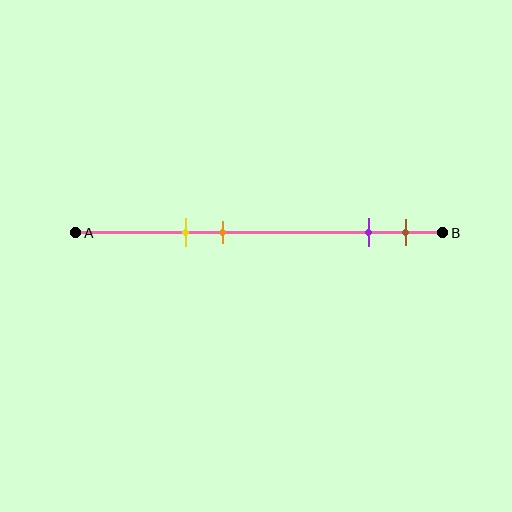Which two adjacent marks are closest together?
The purple and brown marks are the closest adjacent pair.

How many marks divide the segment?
There are 4 marks dividing the segment.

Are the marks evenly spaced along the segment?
No, the marks are not evenly spaced.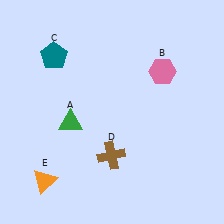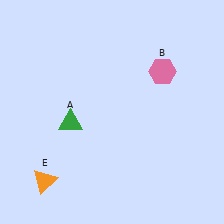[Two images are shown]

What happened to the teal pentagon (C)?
The teal pentagon (C) was removed in Image 2. It was in the top-left area of Image 1.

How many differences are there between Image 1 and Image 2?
There are 2 differences between the two images.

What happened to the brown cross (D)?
The brown cross (D) was removed in Image 2. It was in the bottom-left area of Image 1.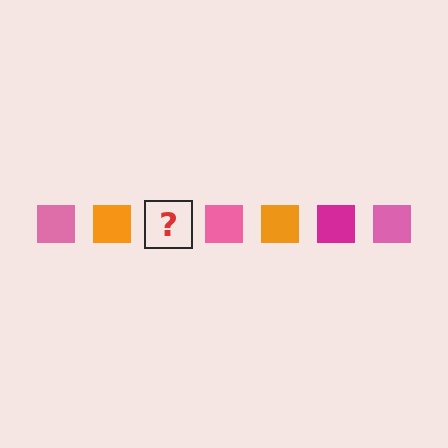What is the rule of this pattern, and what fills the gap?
The rule is that the pattern cycles through pink, orange, magenta squares. The gap should be filled with a magenta square.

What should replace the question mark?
The question mark should be replaced with a magenta square.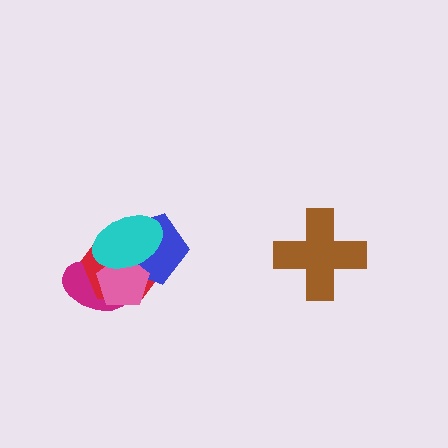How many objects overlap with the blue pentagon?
3 objects overlap with the blue pentagon.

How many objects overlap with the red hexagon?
4 objects overlap with the red hexagon.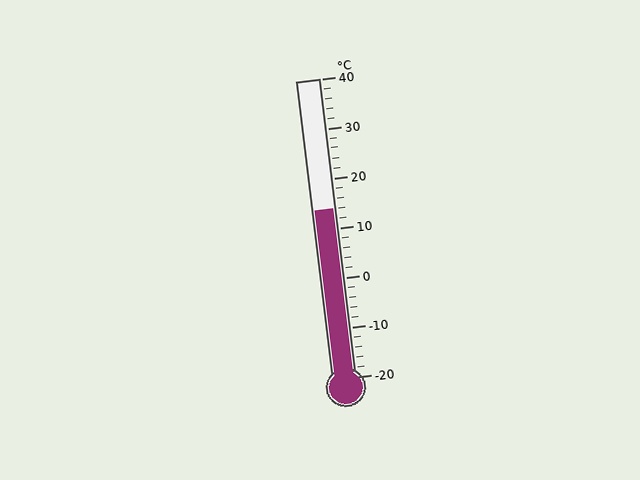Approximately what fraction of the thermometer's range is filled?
The thermometer is filled to approximately 55% of its range.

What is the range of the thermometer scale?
The thermometer scale ranges from -20°C to 40°C.